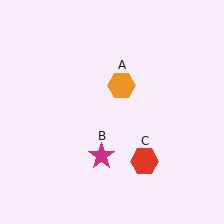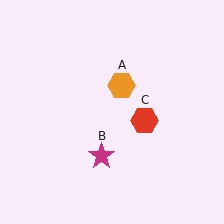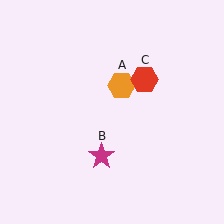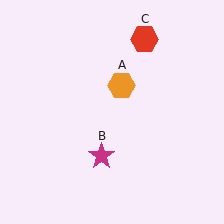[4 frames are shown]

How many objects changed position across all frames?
1 object changed position: red hexagon (object C).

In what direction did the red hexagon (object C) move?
The red hexagon (object C) moved up.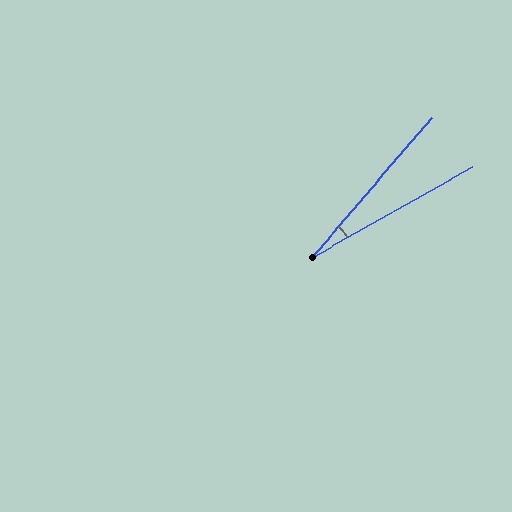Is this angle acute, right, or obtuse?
It is acute.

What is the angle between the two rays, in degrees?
Approximately 20 degrees.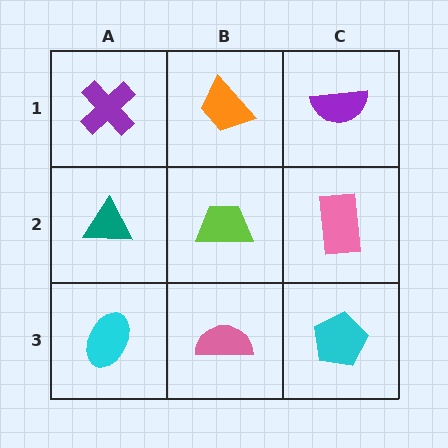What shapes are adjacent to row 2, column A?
A purple cross (row 1, column A), a cyan ellipse (row 3, column A), a lime trapezoid (row 2, column B).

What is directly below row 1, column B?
A lime trapezoid.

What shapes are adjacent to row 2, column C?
A purple semicircle (row 1, column C), a cyan pentagon (row 3, column C), a lime trapezoid (row 2, column B).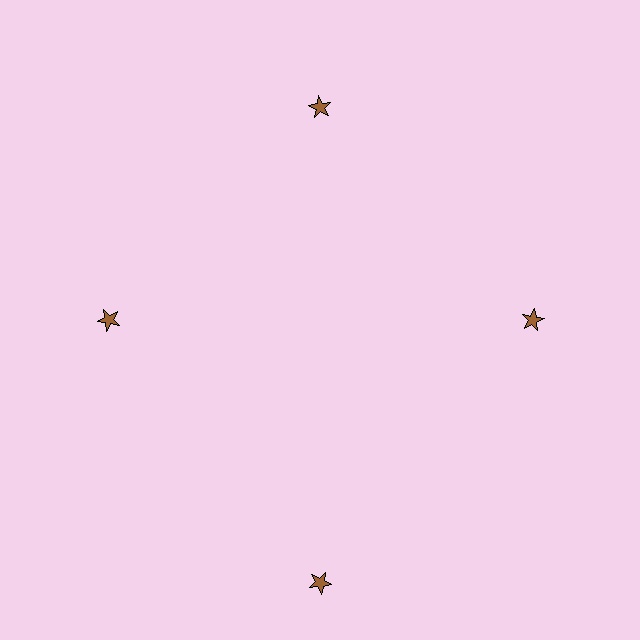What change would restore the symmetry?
The symmetry would be restored by moving it inward, back onto the ring so that all 4 stars sit at equal angles and equal distance from the center.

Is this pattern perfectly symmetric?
No. The 4 brown stars are arranged in a ring, but one element near the 6 o'clock position is pushed outward from the center, breaking the 4-fold rotational symmetry.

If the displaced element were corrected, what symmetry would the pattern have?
It would have 4-fold rotational symmetry — the pattern would map onto itself every 90 degrees.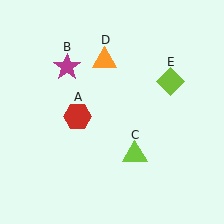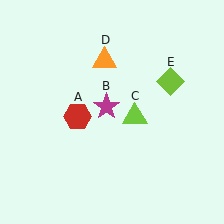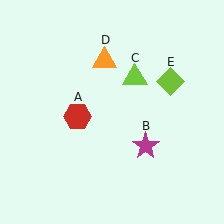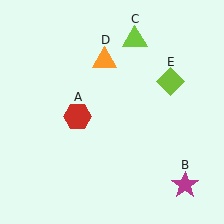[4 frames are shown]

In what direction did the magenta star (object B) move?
The magenta star (object B) moved down and to the right.